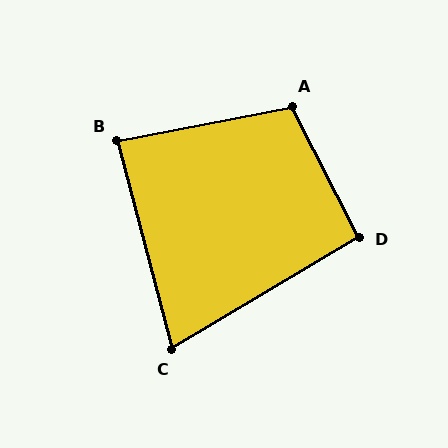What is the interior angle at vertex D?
Approximately 94 degrees (approximately right).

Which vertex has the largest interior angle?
A, at approximately 106 degrees.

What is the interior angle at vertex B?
Approximately 86 degrees (approximately right).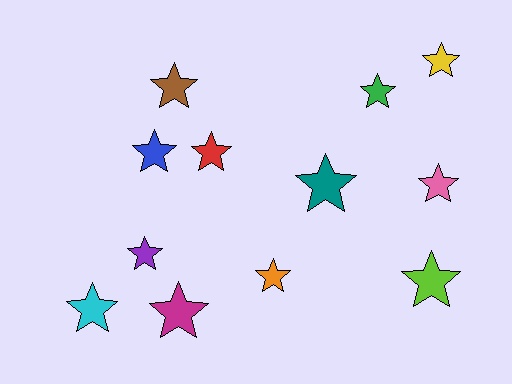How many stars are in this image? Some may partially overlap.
There are 12 stars.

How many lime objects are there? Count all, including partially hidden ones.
There is 1 lime object.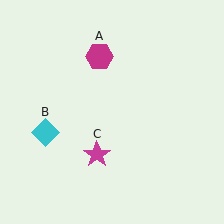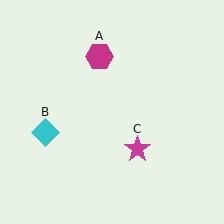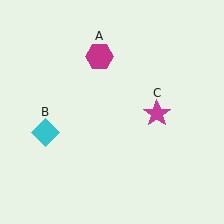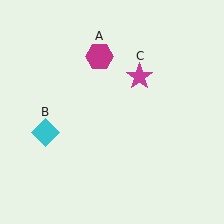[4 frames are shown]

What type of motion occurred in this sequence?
The magenta star (object C) rotated counterclockwise around the center of the scene.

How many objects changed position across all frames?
1 object changed position: magenta star (object C).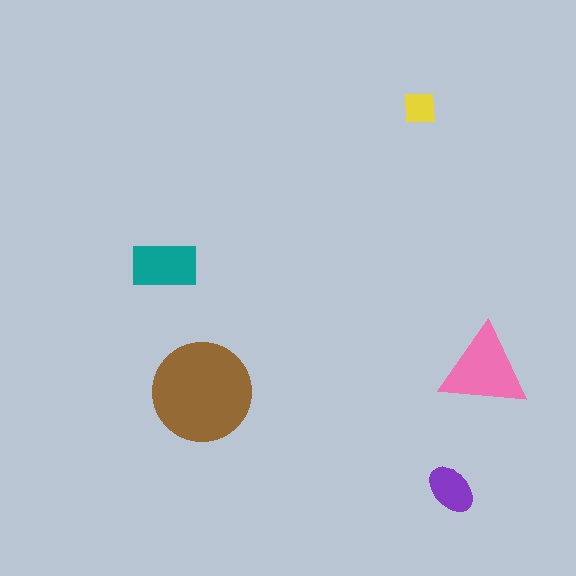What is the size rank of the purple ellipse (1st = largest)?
4th.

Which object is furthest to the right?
The pink triangle is rightmost.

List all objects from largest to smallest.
The brown circle, the pink triangle, the teal rectangle, the purple ellipse, the yellow square.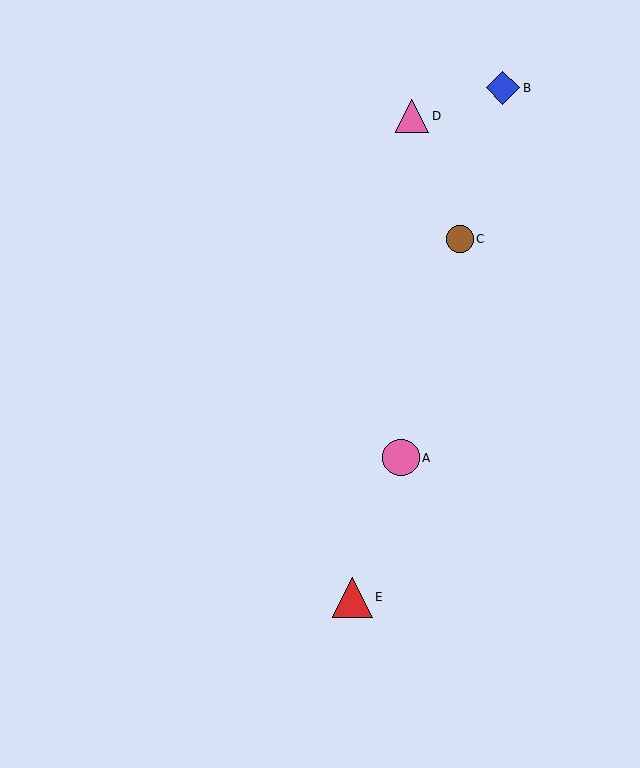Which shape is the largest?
The red triangle (labeled E) is the largest.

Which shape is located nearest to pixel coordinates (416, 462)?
The pink circle (labeled A) at (401, 458) is nearest to that location.